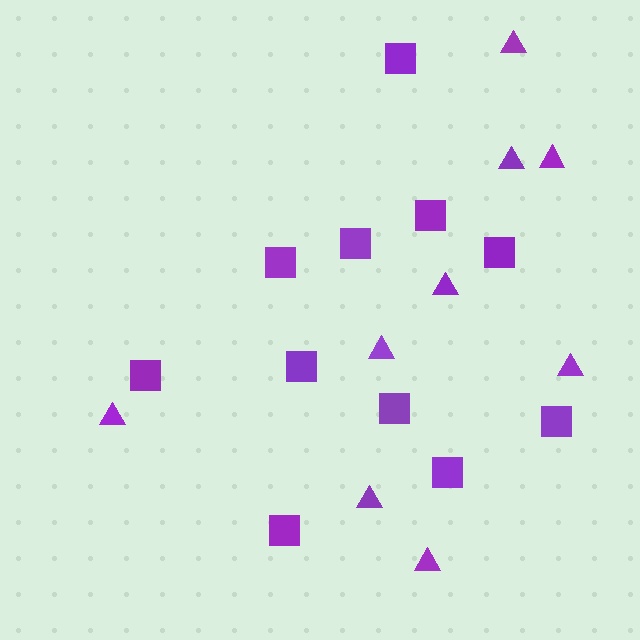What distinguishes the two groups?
There are 2 groups: one group of triangles (9) and one group of squares (11).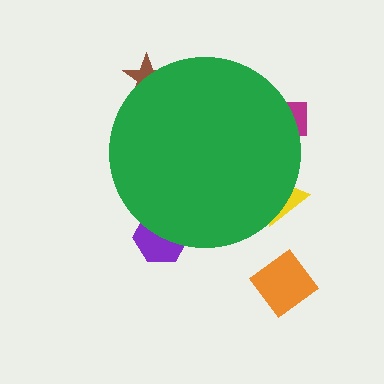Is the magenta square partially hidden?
Yes, the magenta square is partially hidden behind the green circle.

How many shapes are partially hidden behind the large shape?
4 shapes are partially hidden.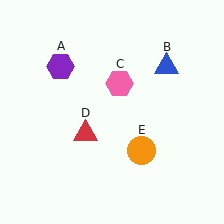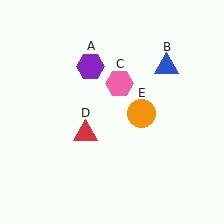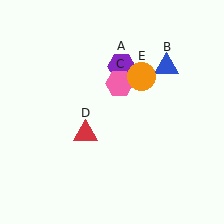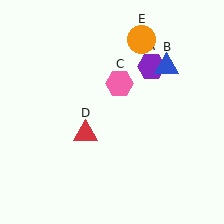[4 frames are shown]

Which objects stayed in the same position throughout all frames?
Blue triangle (object B) and pink hexagon (object C) and red triangle (object D) remained stationary.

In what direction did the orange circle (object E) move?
The orange circle (object E) moved up.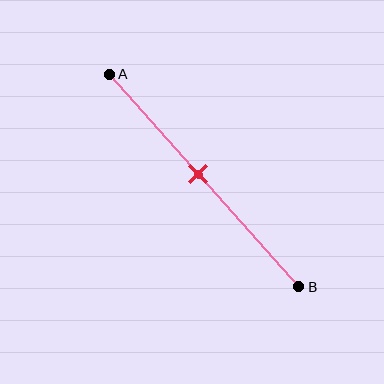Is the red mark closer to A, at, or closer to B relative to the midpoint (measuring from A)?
The red mark is closer to point A than the midpoint of segment AB.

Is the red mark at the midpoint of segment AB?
No, the mark is at about 45% from A, not at the 50% midpoint.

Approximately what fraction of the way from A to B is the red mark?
The red mark is approximately 45% of the way from A to B.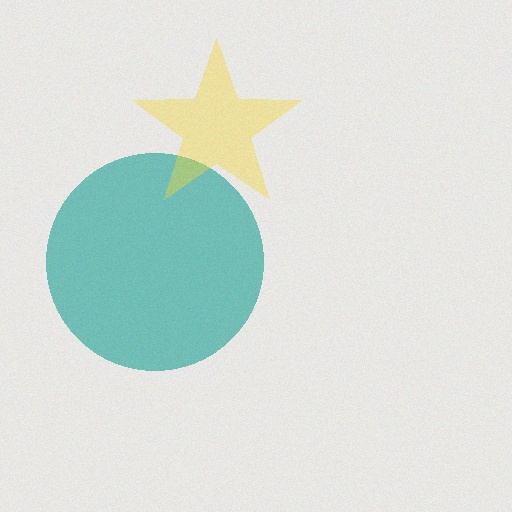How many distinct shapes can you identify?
There are 2 distinct shapes: a teal circle, a yellow star.